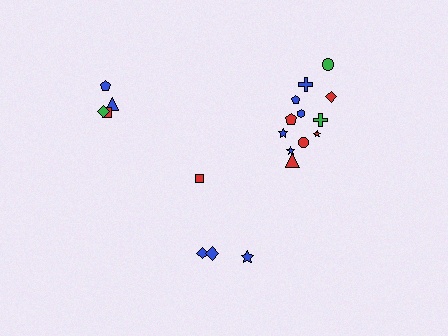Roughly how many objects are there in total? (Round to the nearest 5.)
Roughly 20 objects in total.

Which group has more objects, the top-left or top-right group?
The top-right group.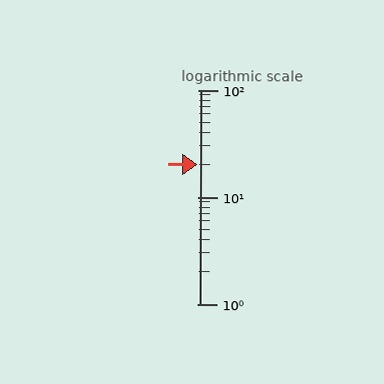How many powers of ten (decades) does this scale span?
The scale spans 2 decades, from 1 to 100.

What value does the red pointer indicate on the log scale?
The pointer indicates approximately 20.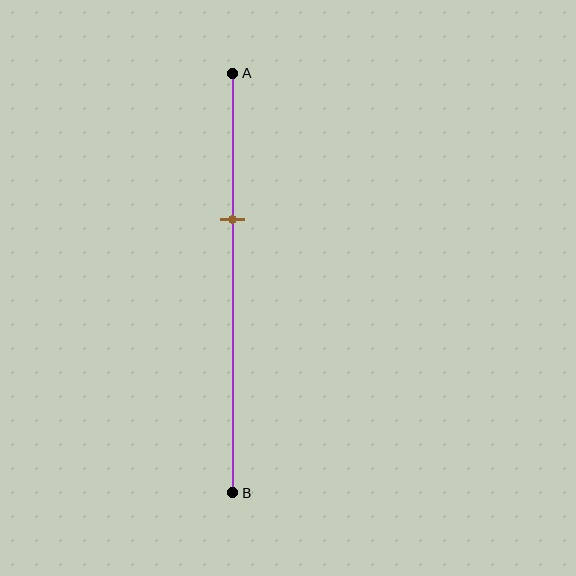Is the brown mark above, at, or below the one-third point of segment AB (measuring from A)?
The brown mark is approximately at the one-third point of segment AB.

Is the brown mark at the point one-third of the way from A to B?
Yes, the mark is approximately at the one-third point.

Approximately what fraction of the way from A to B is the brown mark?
The brown mark is approximately 35% of the way from A to B.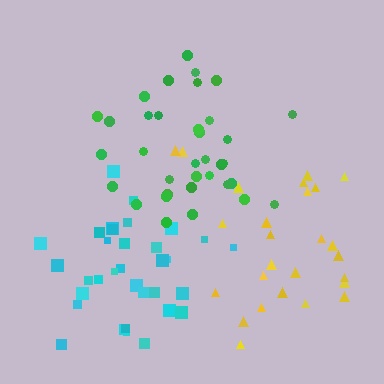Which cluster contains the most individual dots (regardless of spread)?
Green (35).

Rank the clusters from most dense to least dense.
green, cyan, yellow.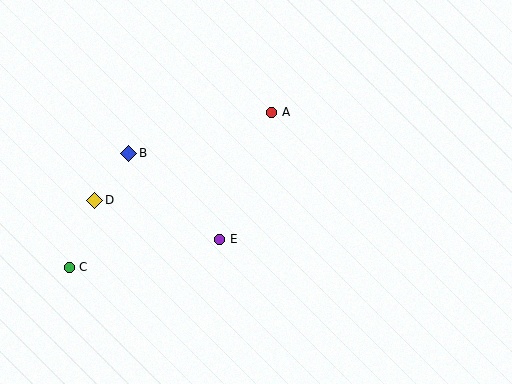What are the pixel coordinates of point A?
Point A is at (272, 112).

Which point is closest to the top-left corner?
Point B is closest to the top-left corner.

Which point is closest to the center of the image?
Point E at (220, 239) is closest to the center.